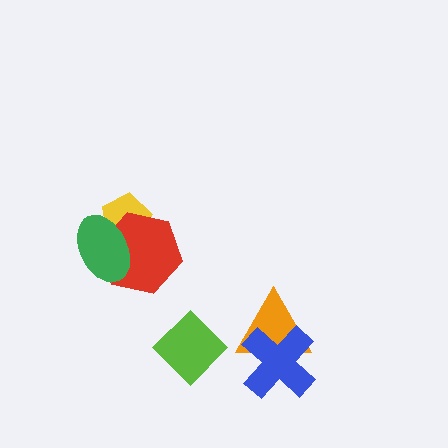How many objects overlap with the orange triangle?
1 object overlaps with the orange triangle.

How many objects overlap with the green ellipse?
2 objects overlap with the green ellipse.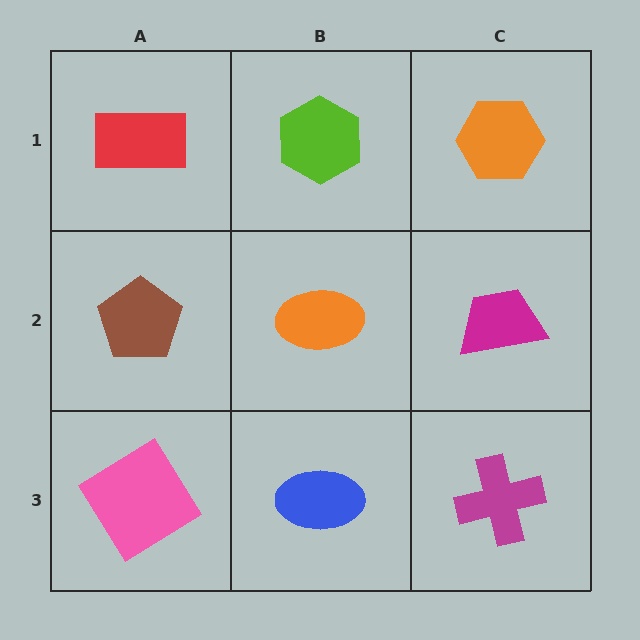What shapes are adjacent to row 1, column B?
An orange ellipse (row 2, column B), a red rectangle (row 1, column A), an orange hexagon (row 1, column C).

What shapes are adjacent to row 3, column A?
A brown pentagon (row 2, column A), a blue ellipse (row 3, column B).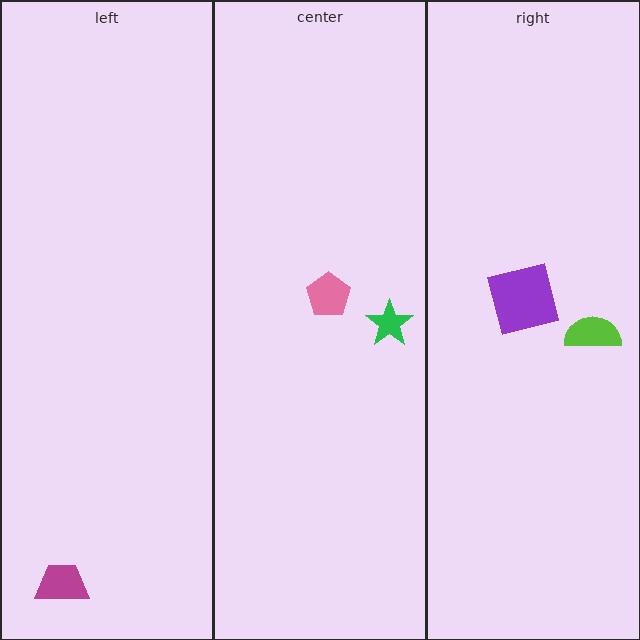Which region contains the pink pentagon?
The center region.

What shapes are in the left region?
The magenta trapezoid.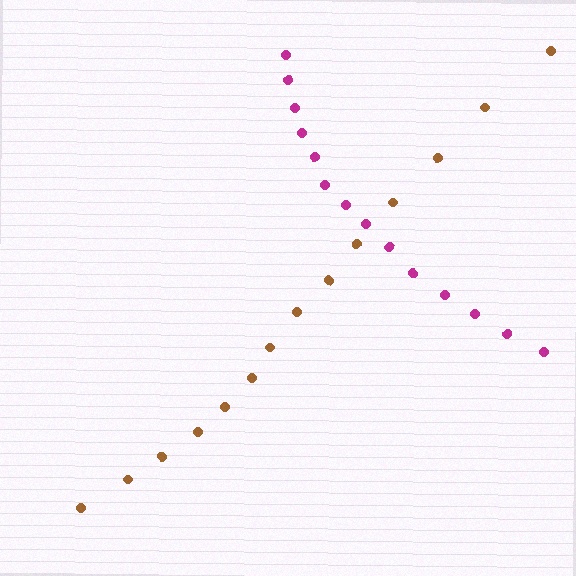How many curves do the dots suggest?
There are 2 distinct paths.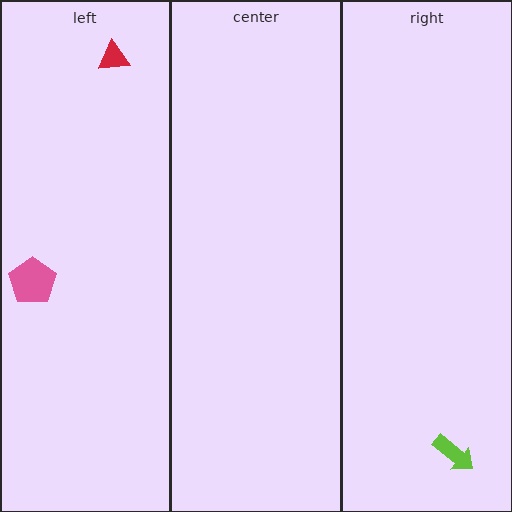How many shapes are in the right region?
1.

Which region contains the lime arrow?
The right region.